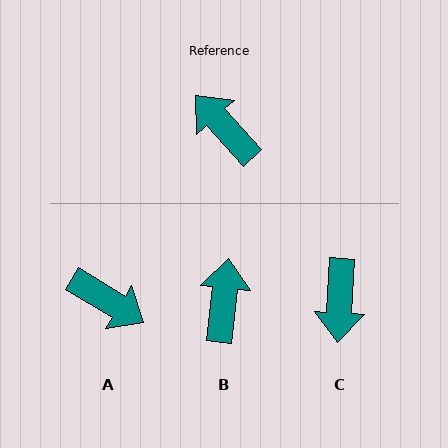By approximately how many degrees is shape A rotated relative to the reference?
Approximately 164 degrees clockwise.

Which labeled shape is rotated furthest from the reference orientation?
A, about 164 degrees away.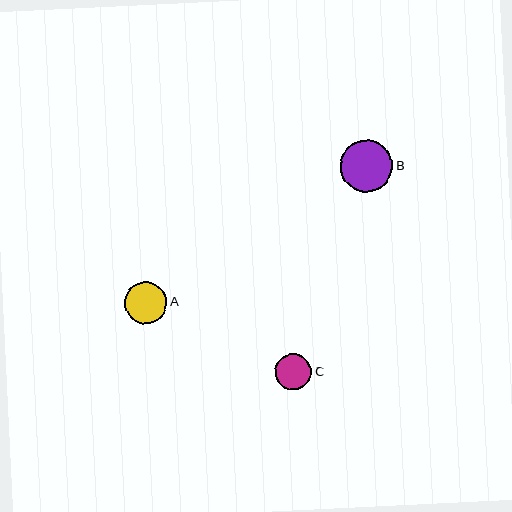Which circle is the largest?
Circle B is the largest with a size of approximately 52 pixels.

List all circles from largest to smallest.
From largest to smallest: B, A, C.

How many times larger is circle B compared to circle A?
Circle B is approximately 1.2 times the size of circle A.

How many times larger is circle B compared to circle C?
Circle B is approximately 1.4 times the size of circle C.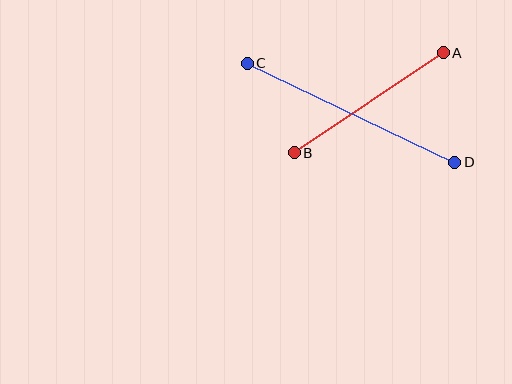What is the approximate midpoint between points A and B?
The midpoint is at approximately (369, 103) pixels.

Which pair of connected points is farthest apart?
Points C and D are farthest apart.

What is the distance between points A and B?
The distance is approximately 180 pixels.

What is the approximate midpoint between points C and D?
The midpoint is at approximately (351, 113) pixels.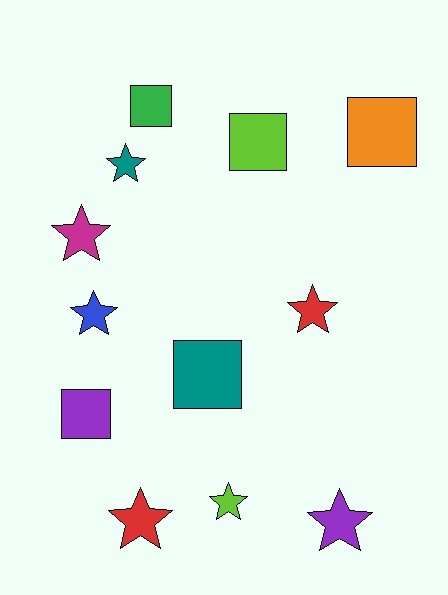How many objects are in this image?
There are 12 objects.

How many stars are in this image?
There are 7 stars.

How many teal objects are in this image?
There are 2 teal objects.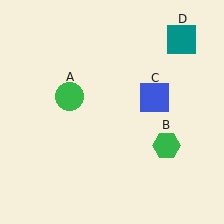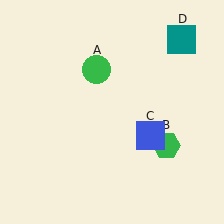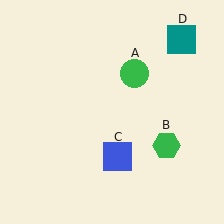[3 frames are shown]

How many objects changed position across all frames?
2 objects changed position: green circle (object A), blue square (object C).